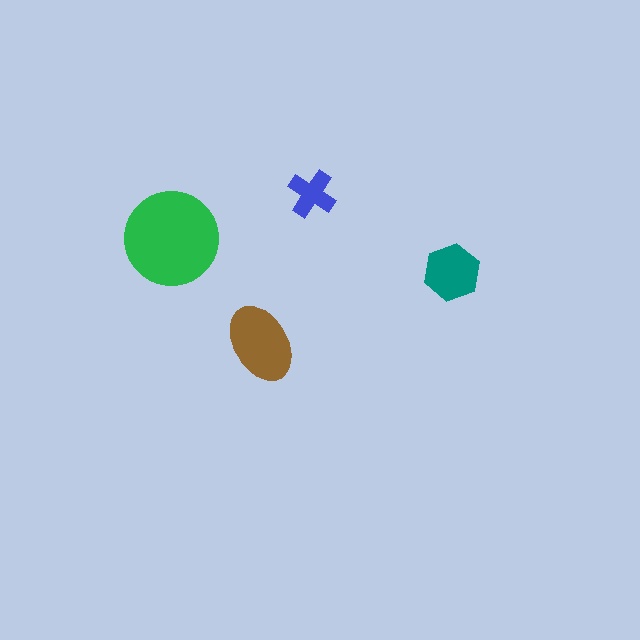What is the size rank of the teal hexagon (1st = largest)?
3rd.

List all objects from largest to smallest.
The green circle, the brown ellipse, the teal hexagon, the blue cross.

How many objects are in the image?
There are 4 objects in the image.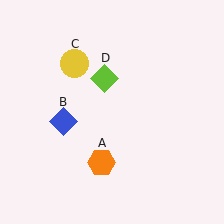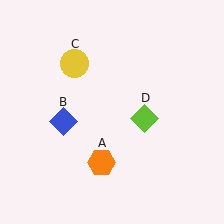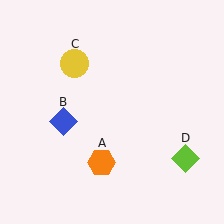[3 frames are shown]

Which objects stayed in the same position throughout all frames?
Orange hexagon (object A) and blue diamond (object B) and yellow circle (object C) remained stationary.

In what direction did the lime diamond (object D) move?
The lime diamond (object D) moved down and to the right.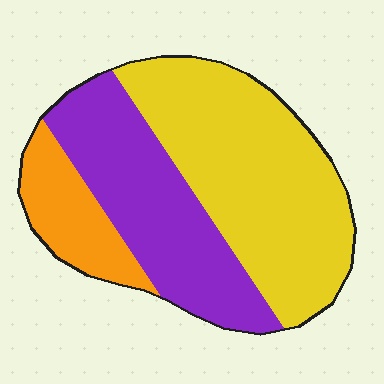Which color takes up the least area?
Orange, at roughly 15%.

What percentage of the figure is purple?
Purple takes up about one third (1/3) of the figure.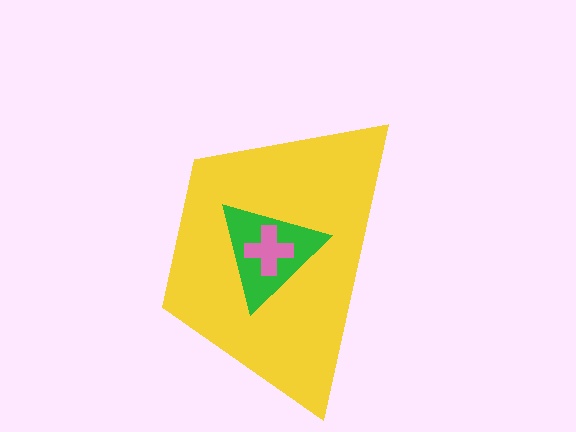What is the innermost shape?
The pink cross.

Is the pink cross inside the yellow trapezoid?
Yes.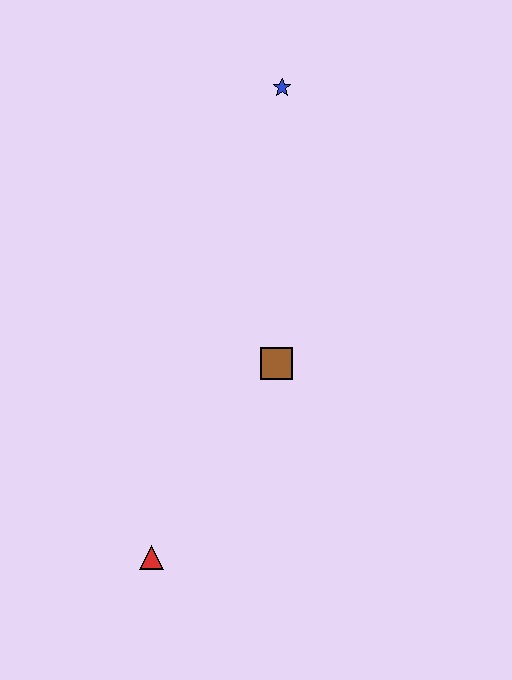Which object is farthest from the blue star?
The red triangle is farthest from the blue star.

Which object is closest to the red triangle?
The brown square is closest to the red triangle.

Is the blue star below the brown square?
No